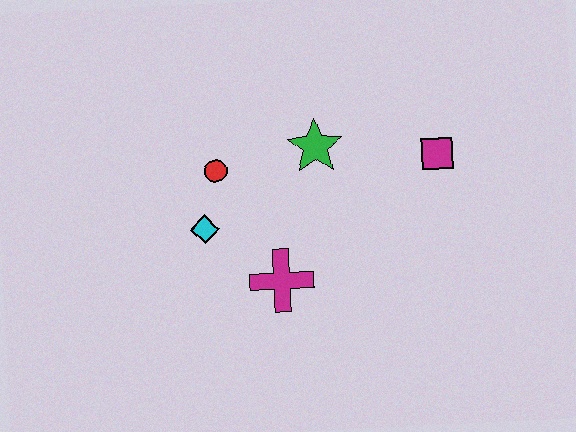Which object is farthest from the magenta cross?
The magenta square is farthest from the magenta cross.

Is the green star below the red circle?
No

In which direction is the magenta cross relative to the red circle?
The magenta cross is below the red circle.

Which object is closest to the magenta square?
The green star is closest to the magenta square.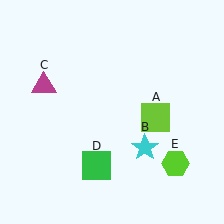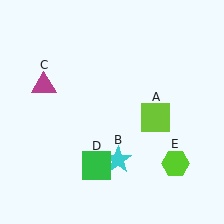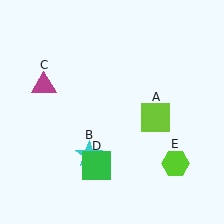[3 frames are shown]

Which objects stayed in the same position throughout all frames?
Lime square (object A) and magenta triangle (object C) and green square (object D) and lime hexagon (object E) remained stationary.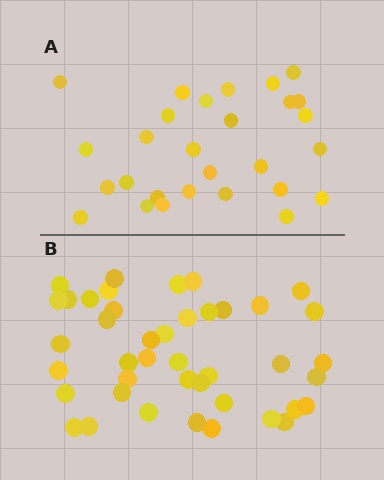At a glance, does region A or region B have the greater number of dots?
Region B (the bottom region) has more dots.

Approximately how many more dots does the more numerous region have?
Region B has approximately 15 more dots than region A.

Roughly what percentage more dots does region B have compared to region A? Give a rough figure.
About 50% more.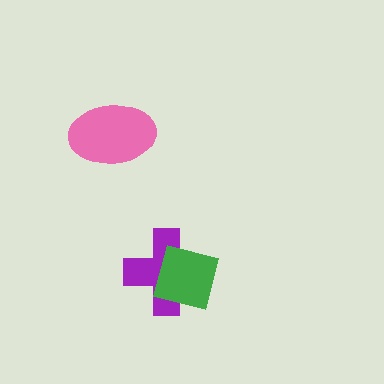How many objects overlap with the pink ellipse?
0 objects overlap with the pink ellipse.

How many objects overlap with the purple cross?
1 object overlaps with the purple cross.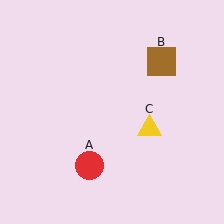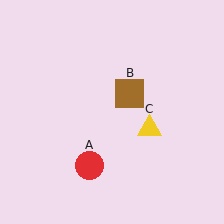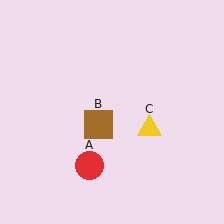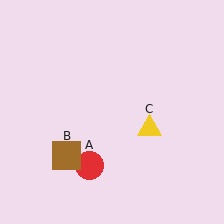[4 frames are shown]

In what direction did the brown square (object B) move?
The brown square (object B) moved down and to the left.